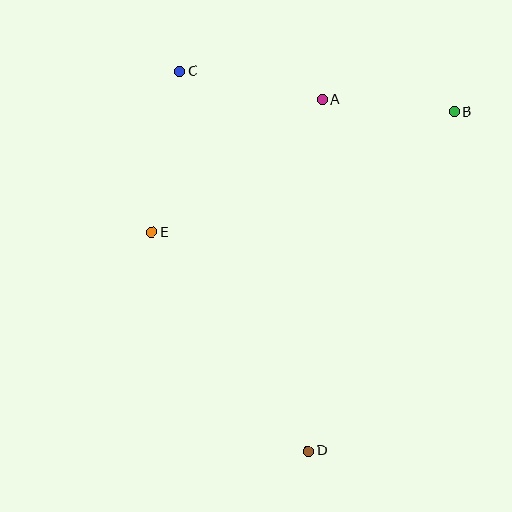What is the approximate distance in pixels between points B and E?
The distance between B and E is approximately 326 pixels.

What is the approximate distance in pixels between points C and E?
The distance between C and E is approximately 163 pixels.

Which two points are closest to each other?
Points A and B are closest to each other.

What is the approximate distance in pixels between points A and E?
The distance between A and E is approximately 216 pixels.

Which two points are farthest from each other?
Points C and D are farthest from each other.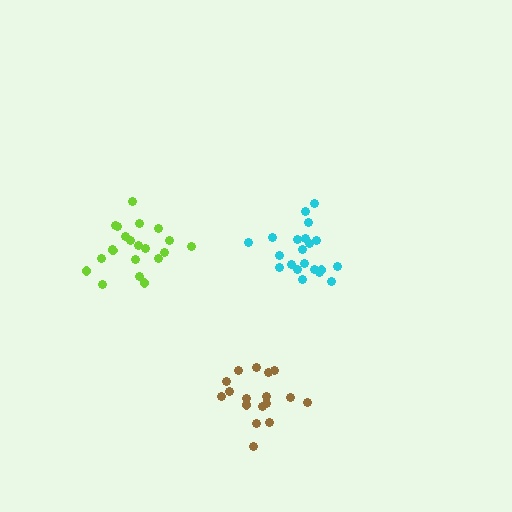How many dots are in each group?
Group 1: 21 dots, Group 2: 21 dots, Group 3: 17 dots (59 total).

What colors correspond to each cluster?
The clusters are colored: lime, cyan, brown.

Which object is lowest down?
The brown cluster is bottommost.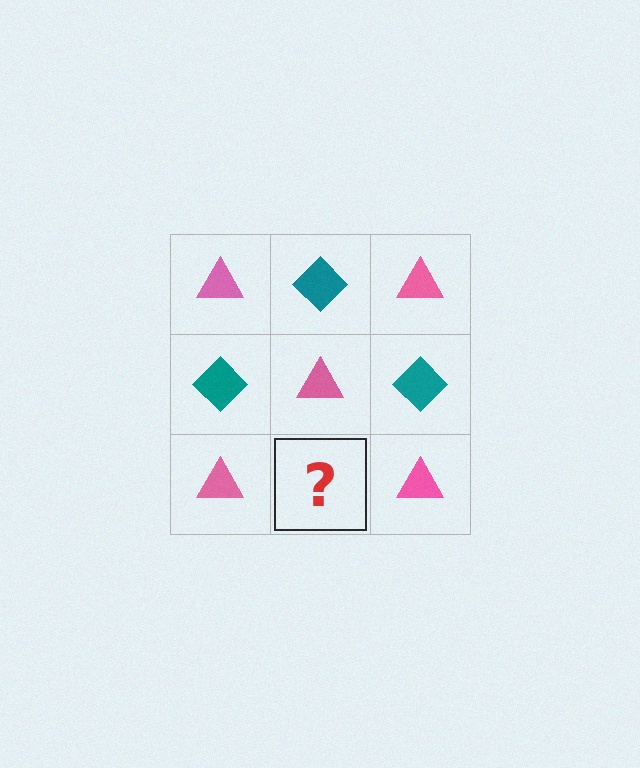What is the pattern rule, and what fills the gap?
The rule is that it alternates pink triangle and teal diamond in a checkerboard pattern. The gap should be filled with a teal diamond.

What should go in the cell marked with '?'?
The missing cell should contain a teal diamond.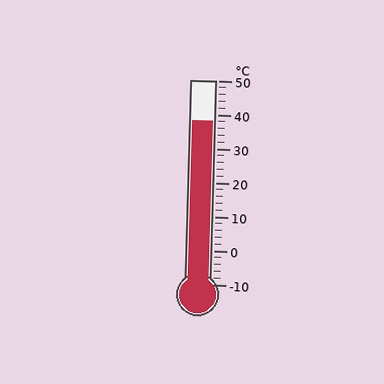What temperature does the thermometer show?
The thermometer shows approximately 38°C.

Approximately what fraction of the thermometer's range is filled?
The thermometer is filled to approximately 80% of its range.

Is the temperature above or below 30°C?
The temperature is above 30°C.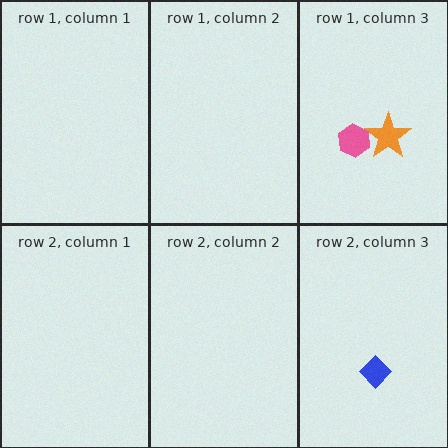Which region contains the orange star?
The row 1, column 3 region.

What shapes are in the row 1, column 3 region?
The orange star, the pink hexagon.